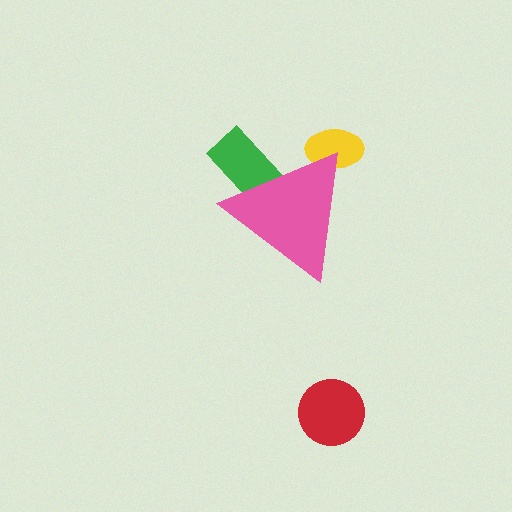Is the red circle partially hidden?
No, the red circle is fully visible.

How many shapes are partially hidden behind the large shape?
2 shapes are partially hidden.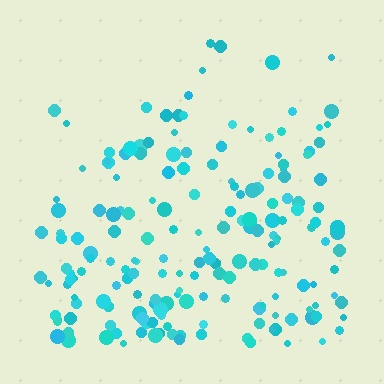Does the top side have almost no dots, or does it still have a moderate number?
Still a moderate number, just noticeably fewer than the bottom.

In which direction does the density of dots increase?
From top to bottom, with the bottom side densest.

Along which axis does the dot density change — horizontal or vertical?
Vertical.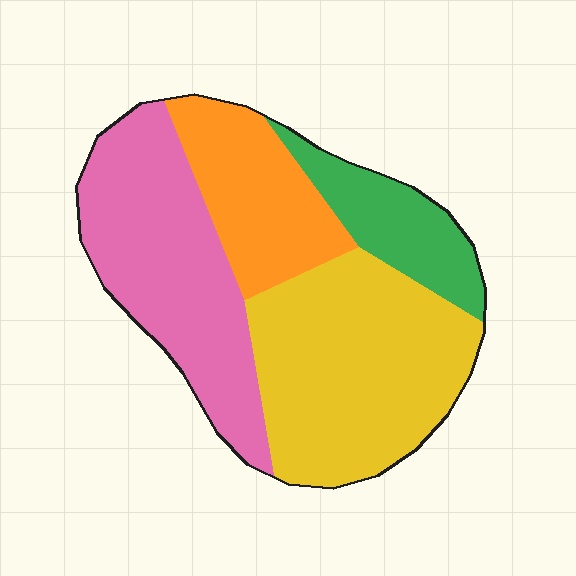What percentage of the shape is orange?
Orange takes up between a sixth and a third of the shape.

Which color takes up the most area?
Yellow, at roughly 35%.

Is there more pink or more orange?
Pink.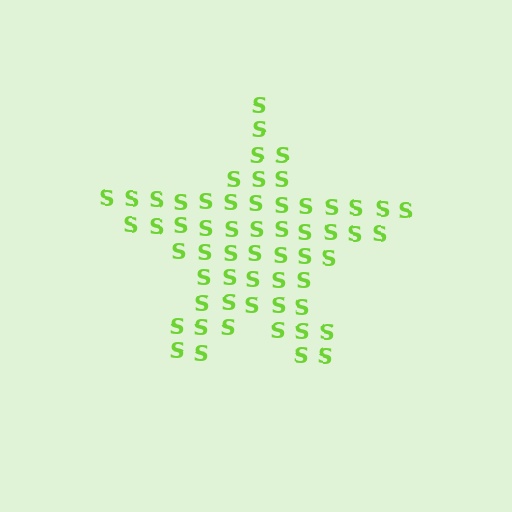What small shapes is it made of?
It is made of small letter S's.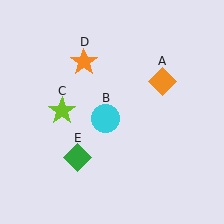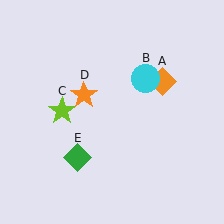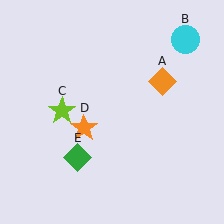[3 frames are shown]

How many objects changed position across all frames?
2 objects changed position: cyan circle (object B), orange star (object D).